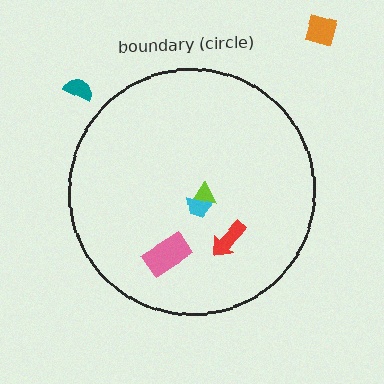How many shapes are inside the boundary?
4 inside, 2 outside.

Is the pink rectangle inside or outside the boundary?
Inside.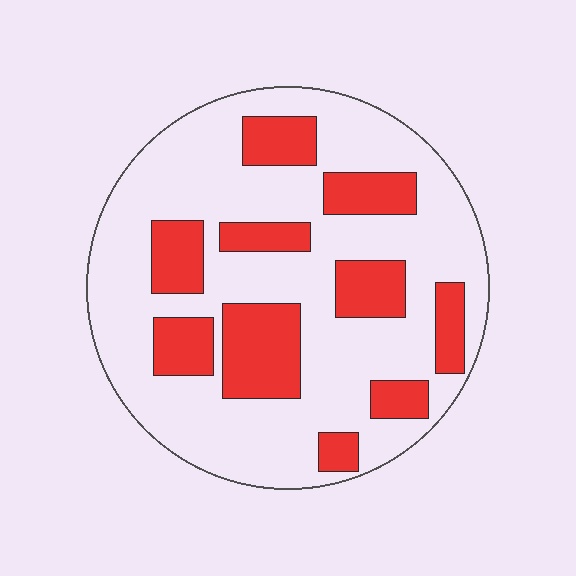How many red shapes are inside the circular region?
10.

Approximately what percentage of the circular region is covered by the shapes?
Approximately 30%.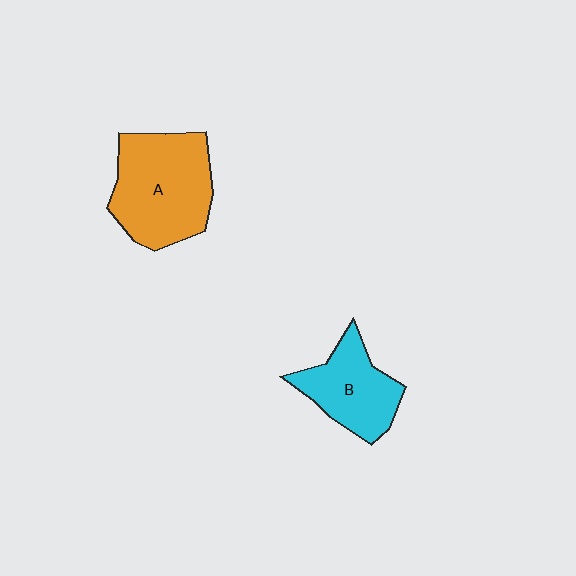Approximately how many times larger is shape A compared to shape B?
Approximately 1.5 times.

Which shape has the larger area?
Shape A (orange).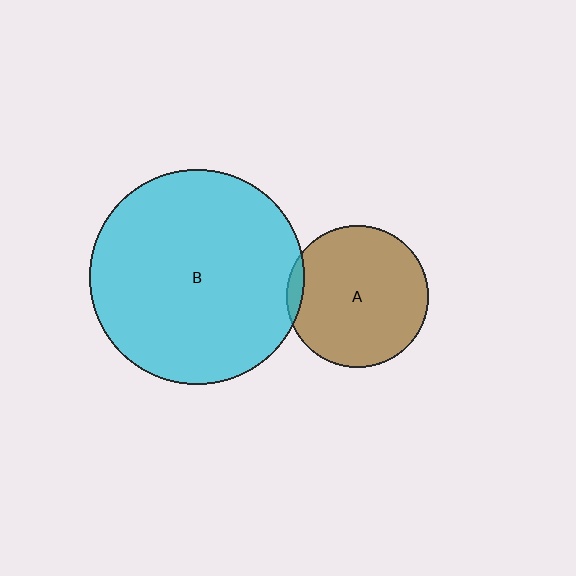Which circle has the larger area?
Circle B (cyan).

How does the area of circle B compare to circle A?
Approximately 2.3 times.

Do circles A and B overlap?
Yes.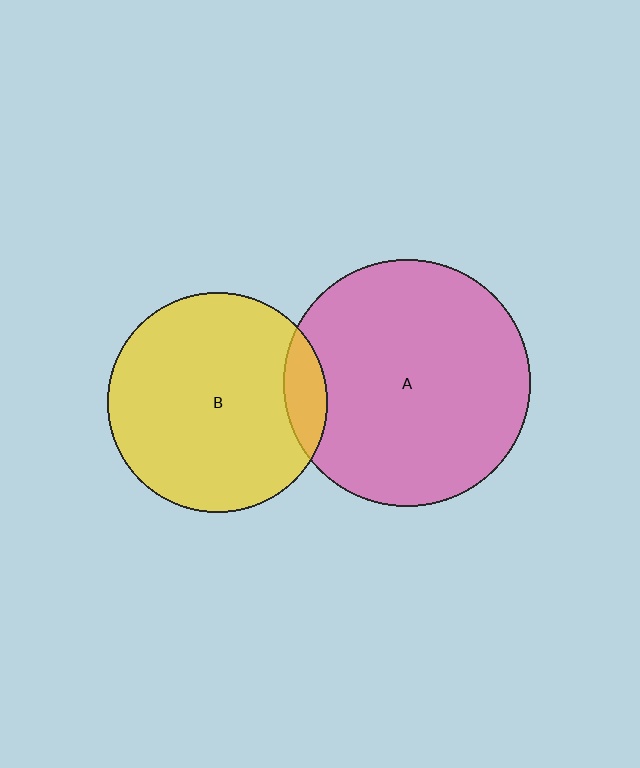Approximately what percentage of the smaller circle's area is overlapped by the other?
Approximately 10%.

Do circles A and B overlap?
Yes.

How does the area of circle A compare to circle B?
Approximately 1.3 times.